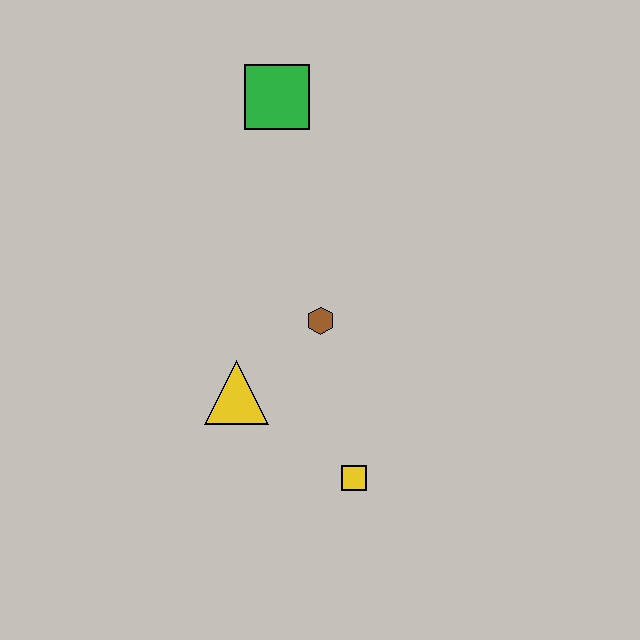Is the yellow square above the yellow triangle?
No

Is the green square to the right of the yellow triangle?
Yes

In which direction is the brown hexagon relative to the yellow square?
The brown hexagon is above the yellow square.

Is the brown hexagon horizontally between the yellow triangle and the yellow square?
Yes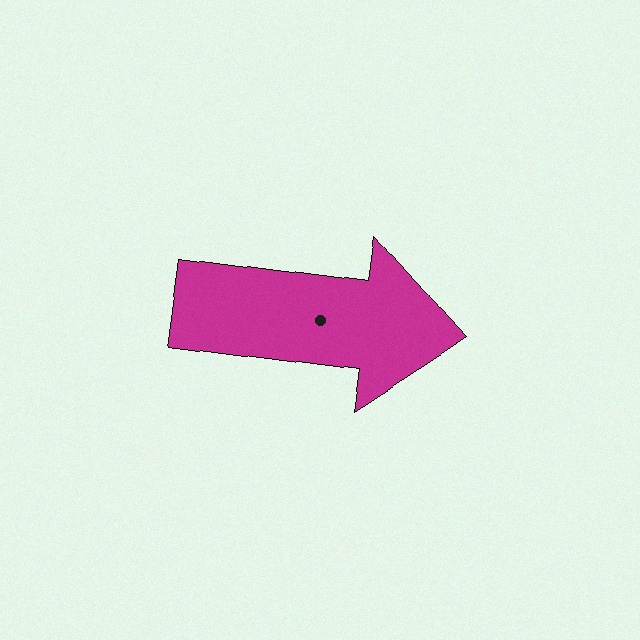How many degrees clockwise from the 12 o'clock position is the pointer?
Approximately 98 degrees.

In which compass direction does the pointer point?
East.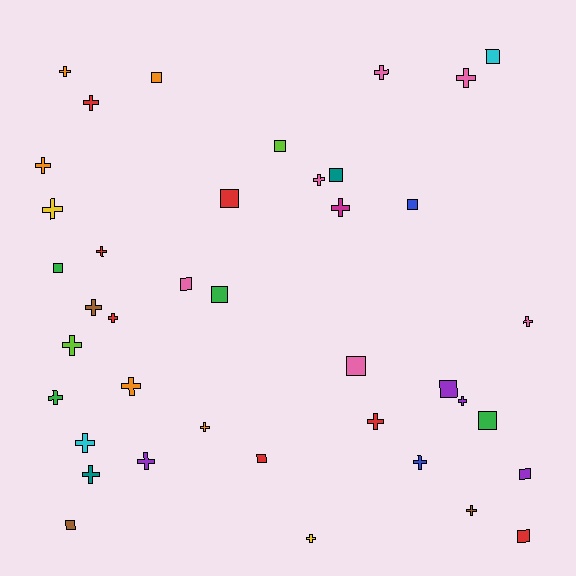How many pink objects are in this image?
There are 6 pink objects.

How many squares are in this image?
There are 16 squares.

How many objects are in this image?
There are 40 objects.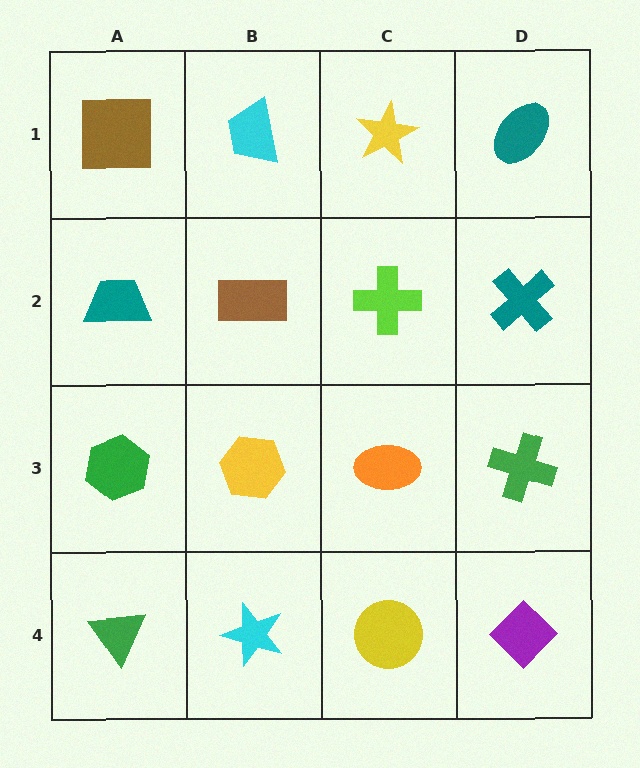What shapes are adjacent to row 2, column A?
A brown square (row 1, column A), a green hexagon (row 3, column A), a brown rectangle (row 2, column B).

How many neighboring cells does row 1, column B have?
3.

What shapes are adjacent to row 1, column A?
A teal trapezoid (row 2, column A), a cyan trapezoid (row 1, column B).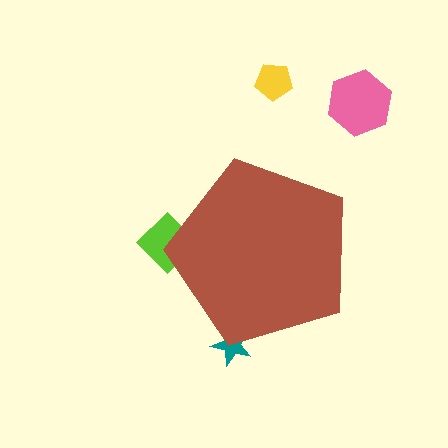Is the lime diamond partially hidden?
Yes, the lime diamond is partially hidden behind the brown pentagon.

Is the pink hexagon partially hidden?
No, the pink hexagon is fully visible.